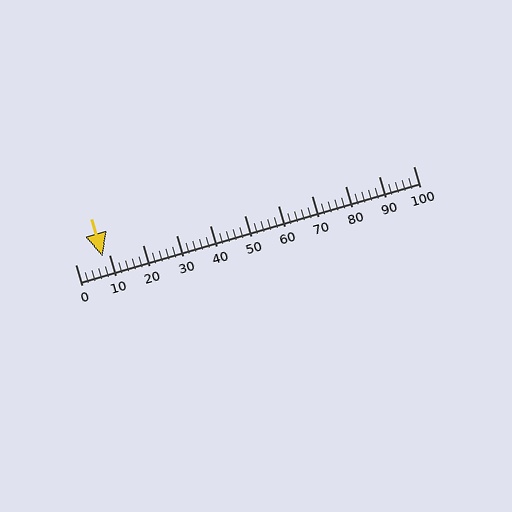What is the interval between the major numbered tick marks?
The major tick marks are spaced 10 units apart.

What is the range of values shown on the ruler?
The ruler shows values from 0 to 100.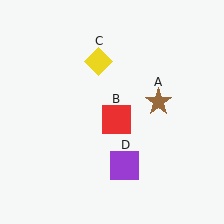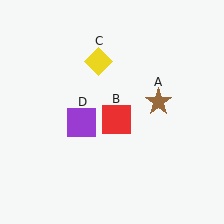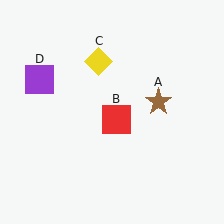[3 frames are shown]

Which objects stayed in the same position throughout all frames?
Brown star (object A) and red square (object B) and yellow diamond (object C) remained stationary.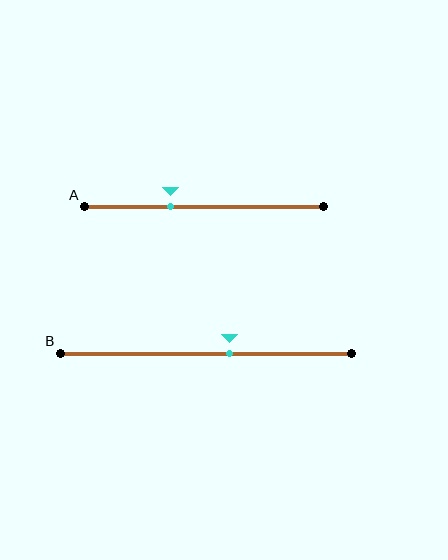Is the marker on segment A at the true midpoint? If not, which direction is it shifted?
No, the marker on segment A is shifted to the left by about 14% of the segment length.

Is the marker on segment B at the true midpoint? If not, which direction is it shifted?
No, the marker on segment B is shifted to the right by about 8% of the segment length.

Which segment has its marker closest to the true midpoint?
Segment B has its marker closest to the true midpoint.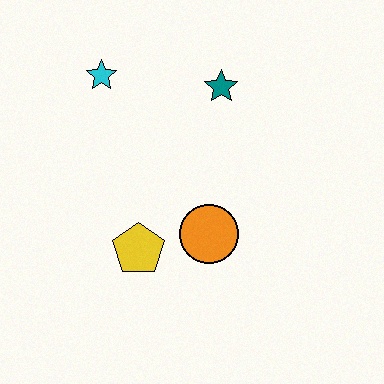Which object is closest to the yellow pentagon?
The orange circle is closest to the yellow pentagon.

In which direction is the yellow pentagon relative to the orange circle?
The yellow pentagon is to the left of the orange circle.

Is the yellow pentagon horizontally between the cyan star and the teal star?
Yes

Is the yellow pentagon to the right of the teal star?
No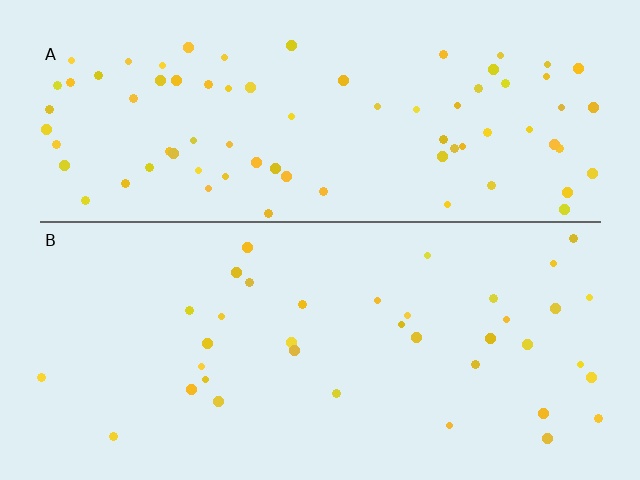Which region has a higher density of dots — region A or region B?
A (the top).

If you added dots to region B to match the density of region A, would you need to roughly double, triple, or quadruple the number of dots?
Approximately double.